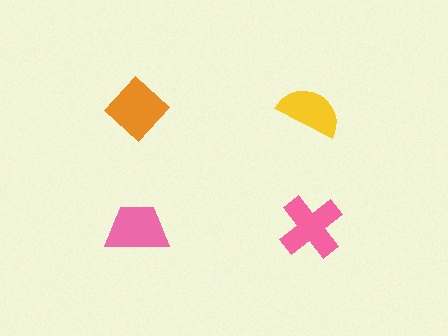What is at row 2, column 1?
A pink trapezoid.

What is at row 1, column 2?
A yellow semicircle.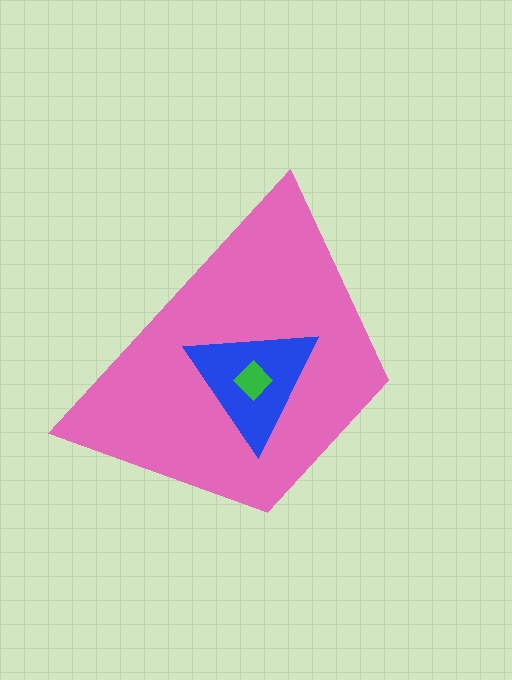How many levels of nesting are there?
3.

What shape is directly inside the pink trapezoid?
The blue triangle.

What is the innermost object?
The green diamond.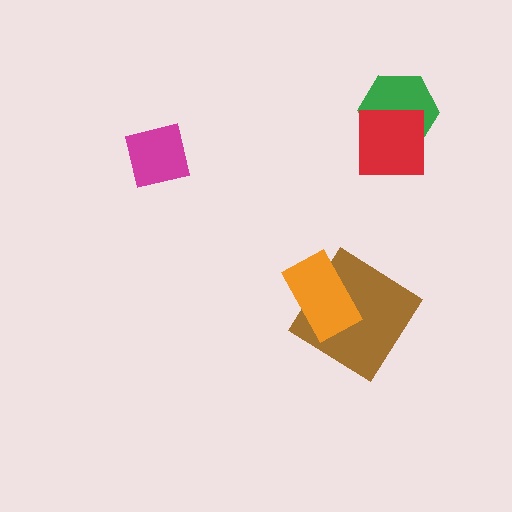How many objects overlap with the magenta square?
0 objects overlap with the magenta square.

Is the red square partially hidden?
No, no other shape covers it.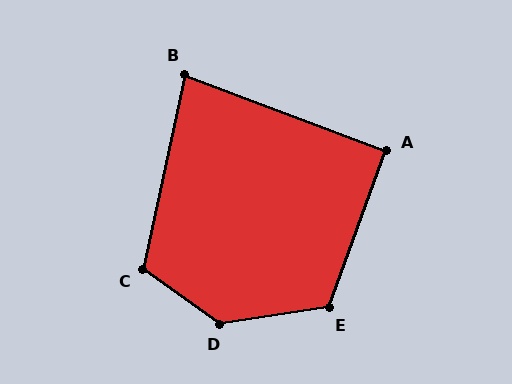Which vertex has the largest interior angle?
D, at approximately 136 degrees.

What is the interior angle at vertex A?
Approximately 91 degrees (approximately right).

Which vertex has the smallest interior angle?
B, at approximately 82 degrees.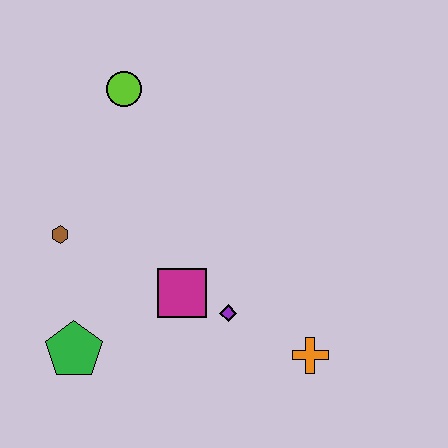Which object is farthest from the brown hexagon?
The orange cross is farthest from the brown hexagon.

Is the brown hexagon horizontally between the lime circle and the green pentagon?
No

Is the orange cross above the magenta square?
No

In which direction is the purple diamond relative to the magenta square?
The purple diamond is to the right of the magenta square.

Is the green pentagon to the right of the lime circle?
No